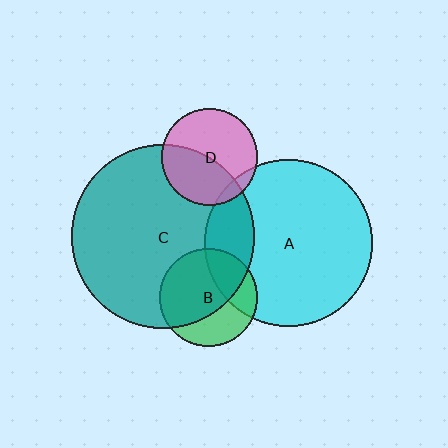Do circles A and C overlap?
Yes.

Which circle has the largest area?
Circle C (teal).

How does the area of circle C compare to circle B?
Approximately 3.5 times.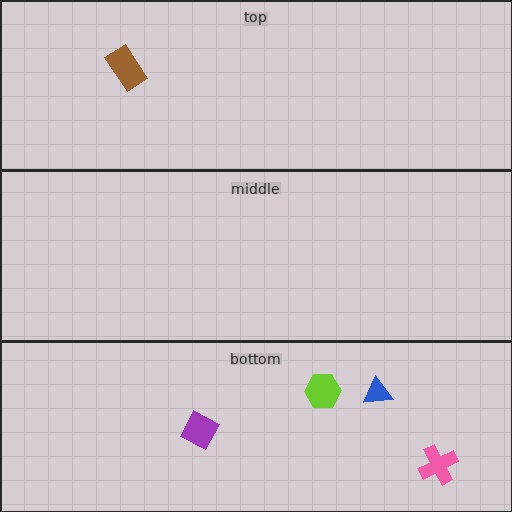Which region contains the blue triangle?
The bottom region.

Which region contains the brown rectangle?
The top region.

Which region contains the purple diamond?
The bottom region.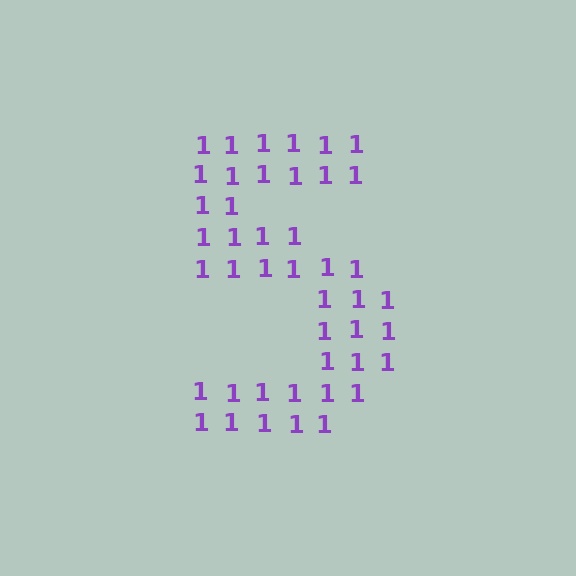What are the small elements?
The small elements are digit 1's.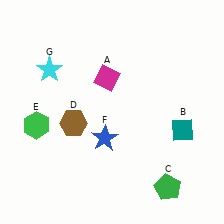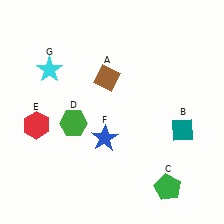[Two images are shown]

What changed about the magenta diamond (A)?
In Image 1, A is magenta. In Image 2, it changed to brown.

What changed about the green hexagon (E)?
In Image 1, E is green. In Image 2, it changed to red.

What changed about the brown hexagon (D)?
In Image 1, D is brown. In Image 2, it changed to green.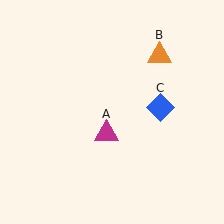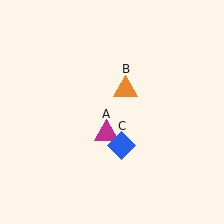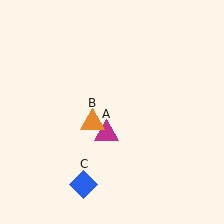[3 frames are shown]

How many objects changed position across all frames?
2 objects changed position: orange triangle (object B), blue diamond (object C).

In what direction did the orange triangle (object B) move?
The orange triangle (object B) moved down and to the left.